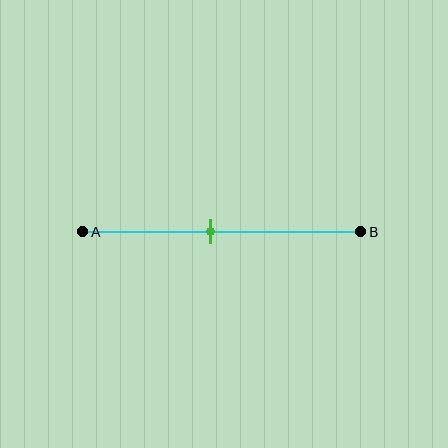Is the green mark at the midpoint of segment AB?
No, the mark is at about 45% from A, not at the 50% midpoint.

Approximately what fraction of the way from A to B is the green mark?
The green mark is approximately 45% of the way from A to B.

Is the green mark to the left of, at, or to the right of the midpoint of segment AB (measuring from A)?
The green mark is to the left of the midpoint of segment AB.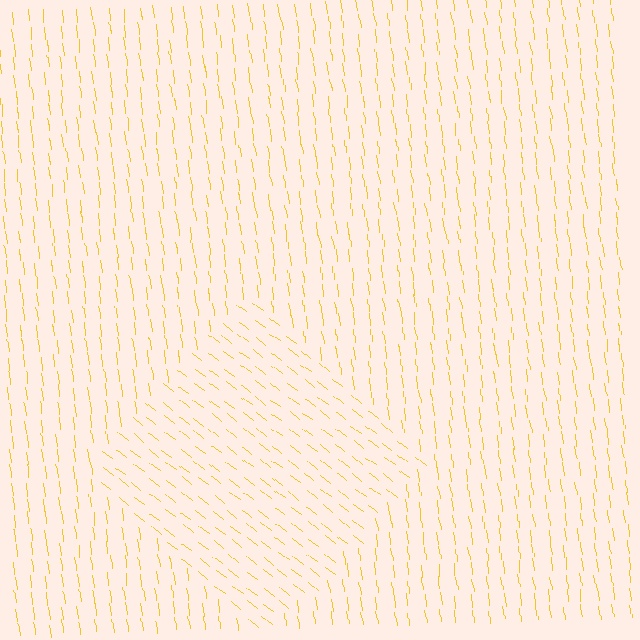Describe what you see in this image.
The image is filled with small yellow line segments. A diamond region in the image has lines oriented differently from the surrounding lines, creating a visible texture boundary.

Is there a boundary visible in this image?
Yes, there is a texture boundary formed by a change in line orientation.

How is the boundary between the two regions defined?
The boundary is defined purely by a change in line orientation (approximately 45 degrees difference). All lines are the same color and thickness.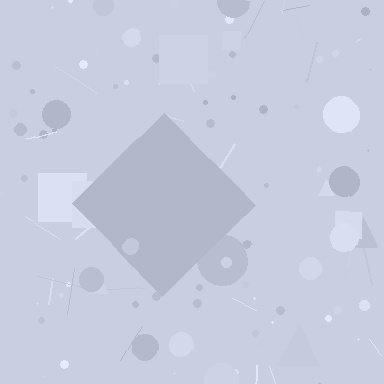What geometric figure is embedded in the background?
A diamond is embedded in the background.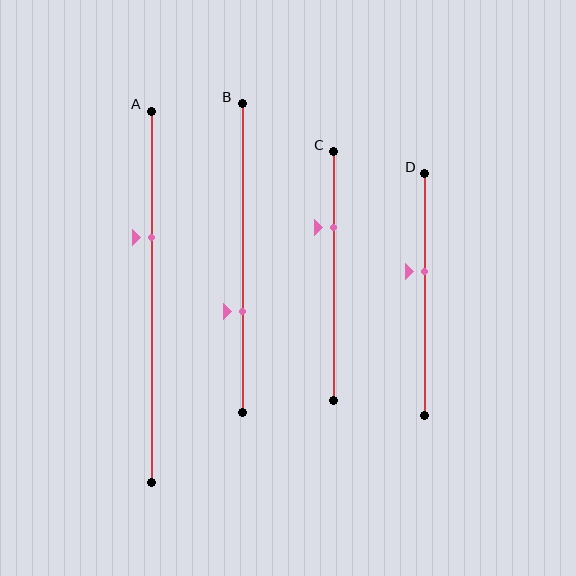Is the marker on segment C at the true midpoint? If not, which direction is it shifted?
No, the marker on segment C is shifted upward by about 19% of the segment length.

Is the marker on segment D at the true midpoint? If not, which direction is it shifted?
No, the marker on segment D is shifted upward by about 9% of the segment length.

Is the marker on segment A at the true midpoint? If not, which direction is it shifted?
No, the marker on segment A is shifted upward by about 16% of the segment length.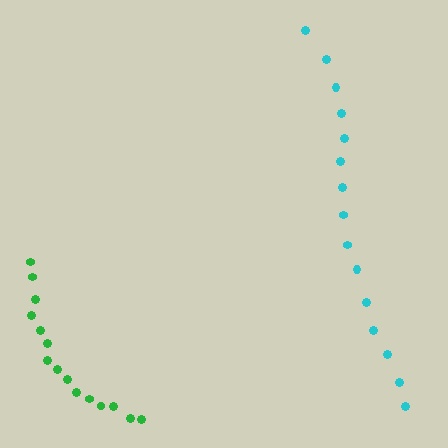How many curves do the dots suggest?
There are 2 distinct paths.